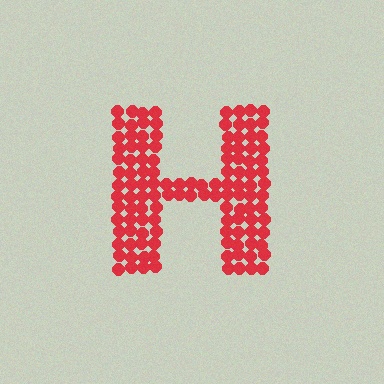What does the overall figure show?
The overall figure shows the letter H.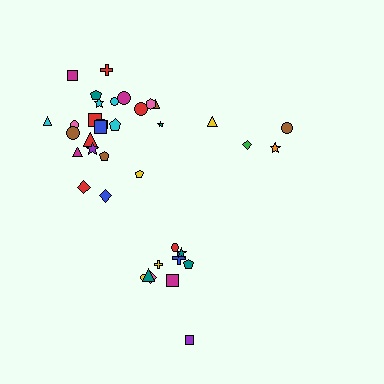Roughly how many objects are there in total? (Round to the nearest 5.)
Roughly 40 objects in total.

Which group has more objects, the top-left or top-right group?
The top-left group.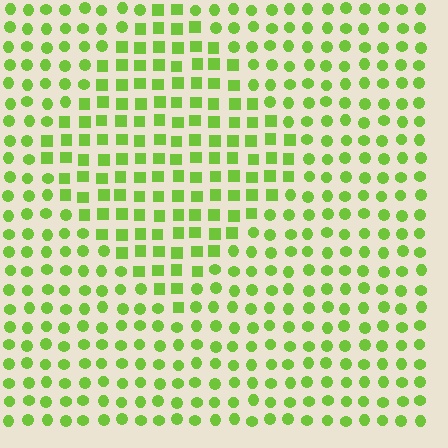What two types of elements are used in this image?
The image uses squares inside the diamond region and circles outside it.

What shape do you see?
I see a diamond.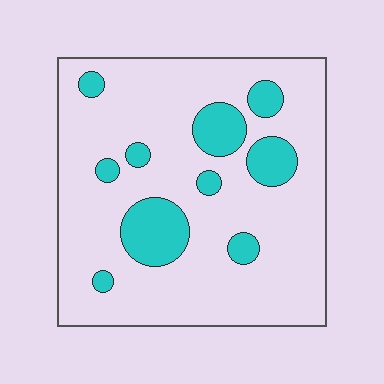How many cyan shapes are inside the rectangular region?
10.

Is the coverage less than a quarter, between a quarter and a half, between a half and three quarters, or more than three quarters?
Less than a quarter.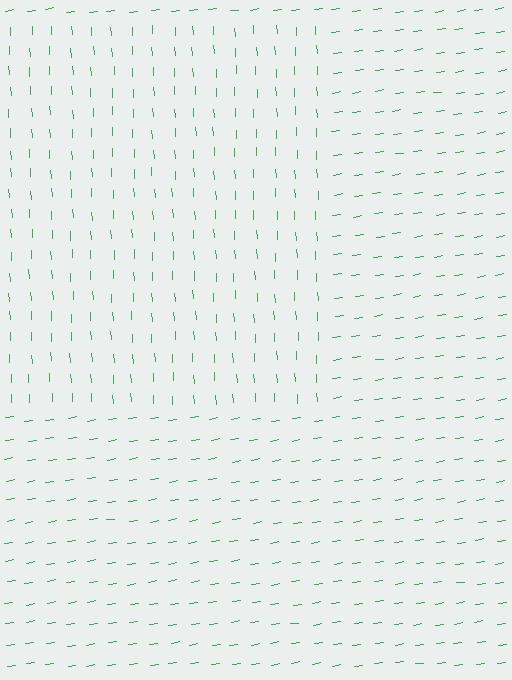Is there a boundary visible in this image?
Yes, there is a texture boundary formed by a change in line orientation.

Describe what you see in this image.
The image is filled with small green line segments. A rectangle region in the image has lines oriented differently from the surrounding lines, creating a visible texture boundary.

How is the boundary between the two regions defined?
The boundary is defined purely by a change in line orientation (approximately 84 degrees difference). All lines are the same color and thickness.